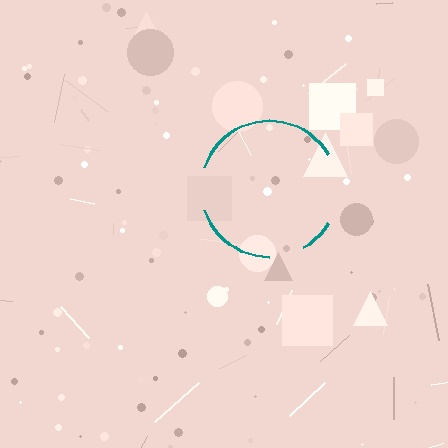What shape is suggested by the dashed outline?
The dashed outline suggests a circle.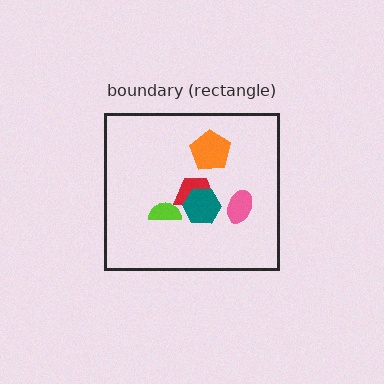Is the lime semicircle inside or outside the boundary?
Inside.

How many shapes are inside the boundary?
5 inside, 0 outside.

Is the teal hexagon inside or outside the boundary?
Inside.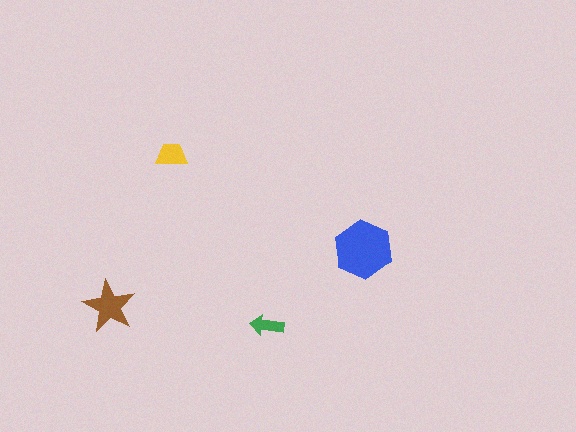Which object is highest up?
The yellow trapezoid is topmost.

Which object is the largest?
The blue hexagon.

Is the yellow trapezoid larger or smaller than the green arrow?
Larger.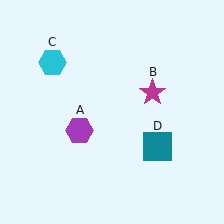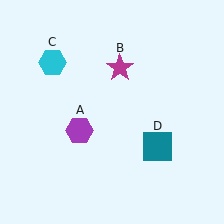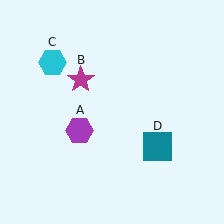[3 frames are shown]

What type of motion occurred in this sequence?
The magenta star (object B) rotated counterclockwise around the center of the scene.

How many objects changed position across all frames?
1 object changed position: magenta star (object B).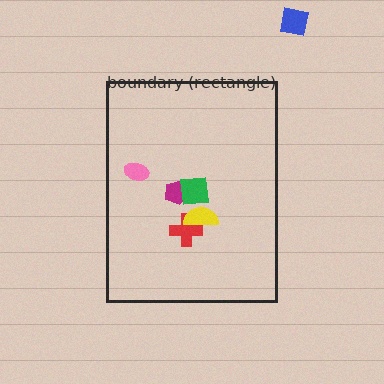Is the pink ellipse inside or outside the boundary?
Inside.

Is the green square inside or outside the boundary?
Inside.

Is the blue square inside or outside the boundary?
Outside.